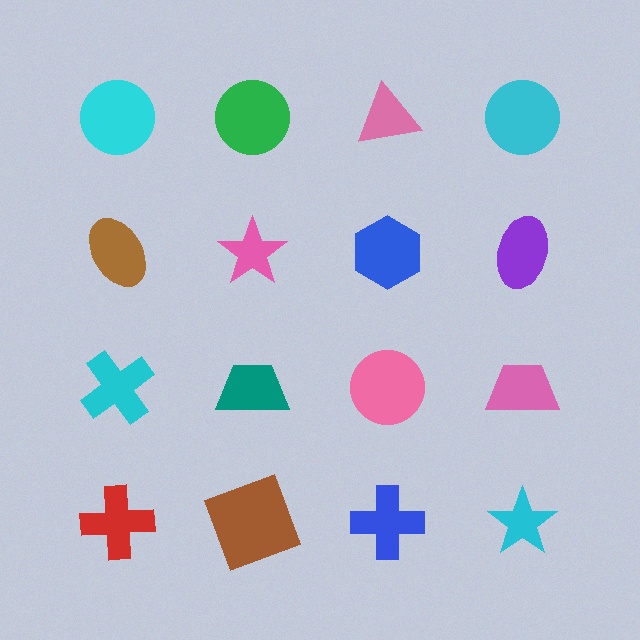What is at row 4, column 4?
A cyan star.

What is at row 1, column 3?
A pink triangle.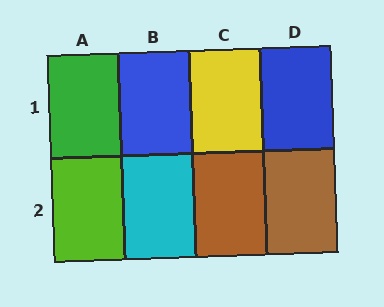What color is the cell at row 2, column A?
Lime.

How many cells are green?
1 cell is green.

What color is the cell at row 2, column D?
Brown.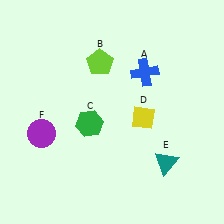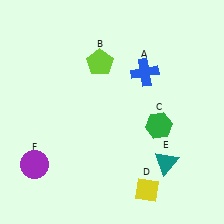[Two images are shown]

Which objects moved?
The objects that moved are: the green hexagon (C), the yellow diamond (D), the purple circle (F).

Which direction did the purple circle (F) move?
The purple circle (F) moved down.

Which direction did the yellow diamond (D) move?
The yellow diamond (D) moved down.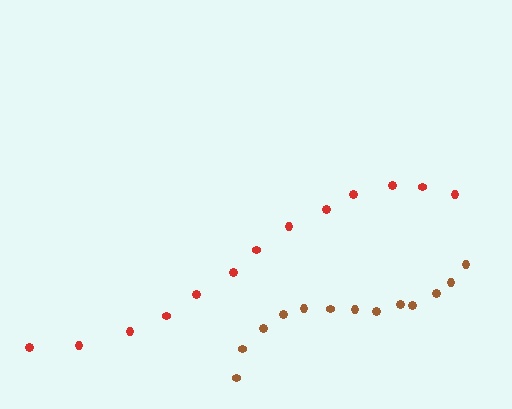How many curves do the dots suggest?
There are 2 distinct paths.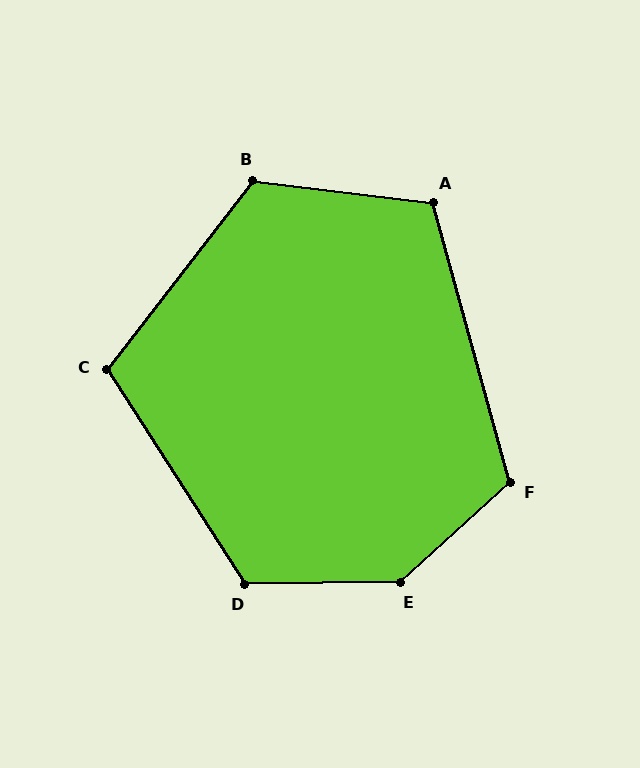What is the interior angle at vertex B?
Approximately 121 degrees (obtuse).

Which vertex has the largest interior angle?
E, at approximately 138 degrees.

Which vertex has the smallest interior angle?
C, at approximately 109 degrees.